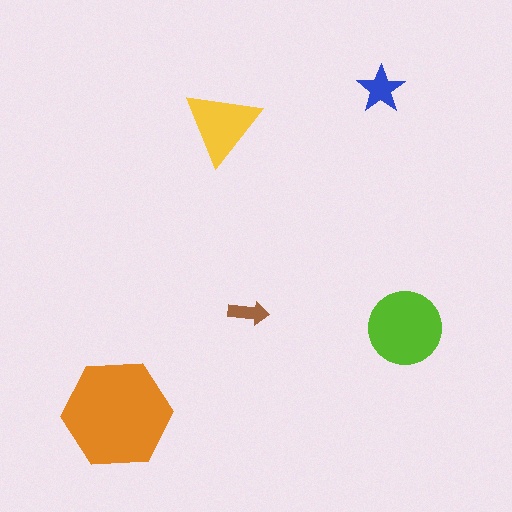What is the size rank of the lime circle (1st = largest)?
2nd.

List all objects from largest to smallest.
The orange hexagon, the lime circle, the yellow triangle, the blue star, the brown arrow.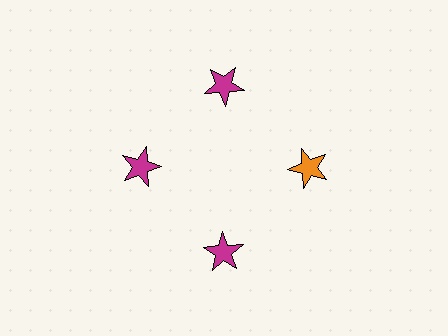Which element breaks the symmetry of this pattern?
The orange star at roughly the 3 o'clock position breaks the symmetry. All other shapes are magenta stars.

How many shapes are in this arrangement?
There are 4 shapes arranged in a ring pattern.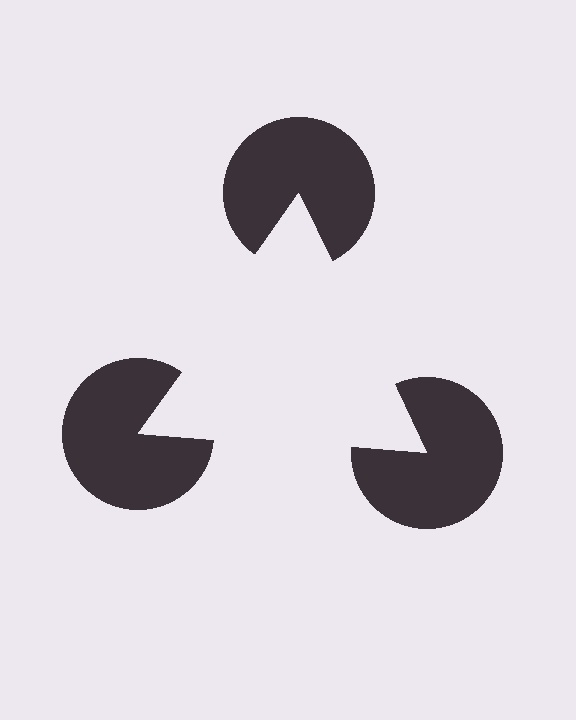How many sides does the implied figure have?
3 sides.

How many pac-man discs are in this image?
There are 3 — one at each vertex of the illusory triangle.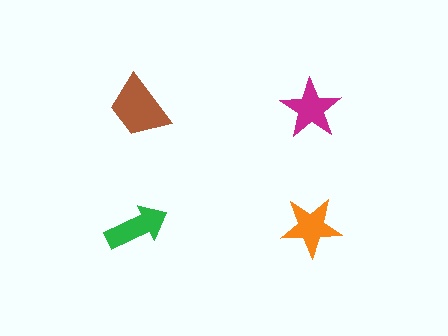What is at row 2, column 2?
An orange star.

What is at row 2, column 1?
A green arrow.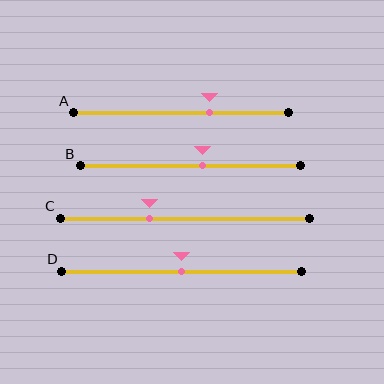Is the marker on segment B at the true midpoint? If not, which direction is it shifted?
No, the marker on segment B is shifted to the right by about 5% of the segment length.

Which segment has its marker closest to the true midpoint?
Segment D has its marker closest to the true midpoint.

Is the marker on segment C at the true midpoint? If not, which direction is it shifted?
No, the marker on segment C is shifted to the left by about 14% of the segment length.